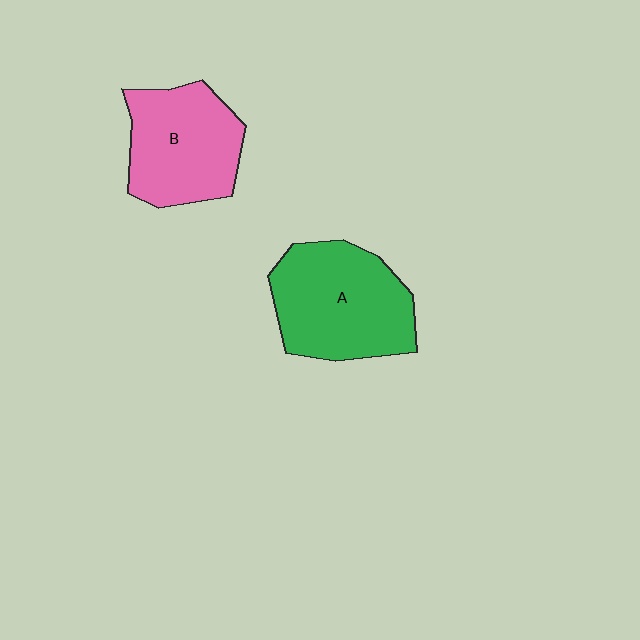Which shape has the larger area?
Shape A (green).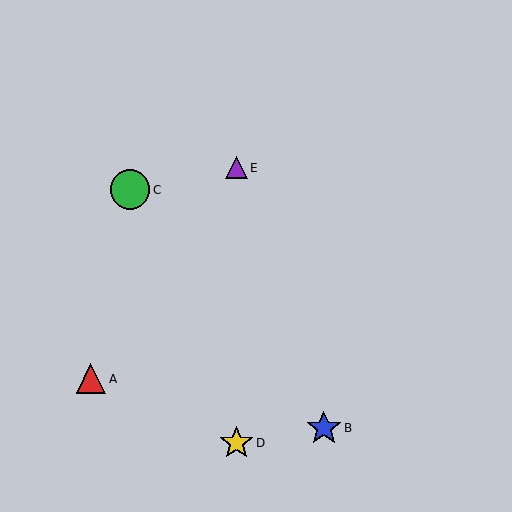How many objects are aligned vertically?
2 objects (D, E) are aligned vertically.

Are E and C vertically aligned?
No, E is at x≈236 and C is at x≈130.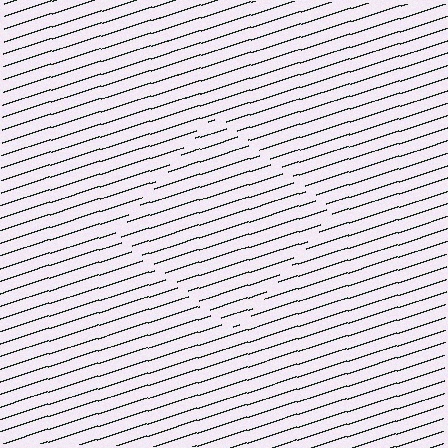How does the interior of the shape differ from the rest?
The interior of the shape contains the same grating, shifted by half a period — the contour is defined by the phase discontinuity where line-ends from the inner and outer gratings abut.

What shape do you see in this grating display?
An illusory square. The interior of the shape contains the same grating, shifted by half a period — the contour is defined by the phase discontinuity where line-ends from the inner and outer gratings abut.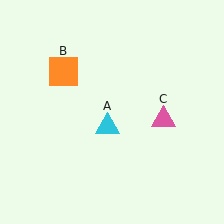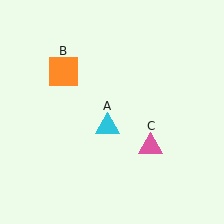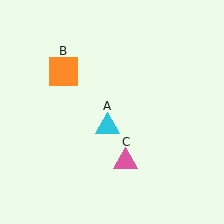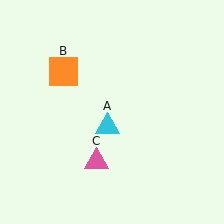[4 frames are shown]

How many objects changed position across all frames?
1 object changed position: pink triangle (object C).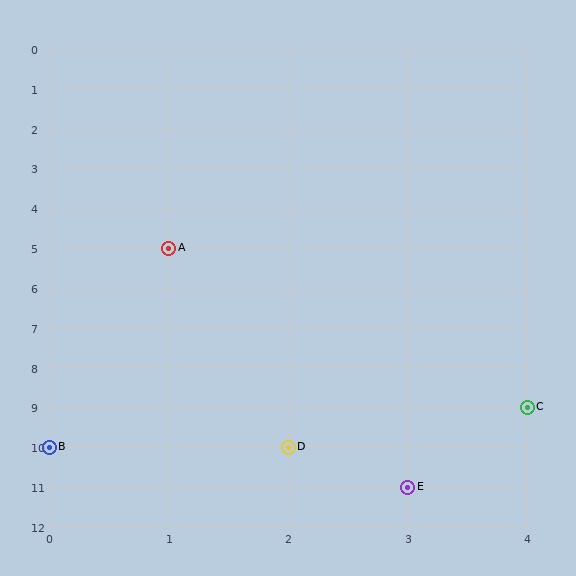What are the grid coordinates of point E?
Point E is at grid coordinates (3, 11).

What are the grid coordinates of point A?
Point A is at grid coordinates (1, 5).